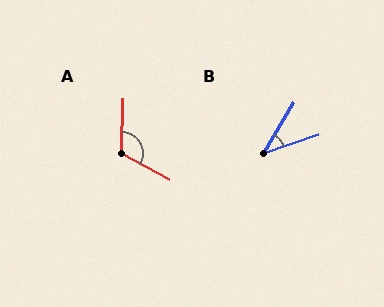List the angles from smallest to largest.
B (40°), A (117°).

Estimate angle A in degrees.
Approximately 117 degrees.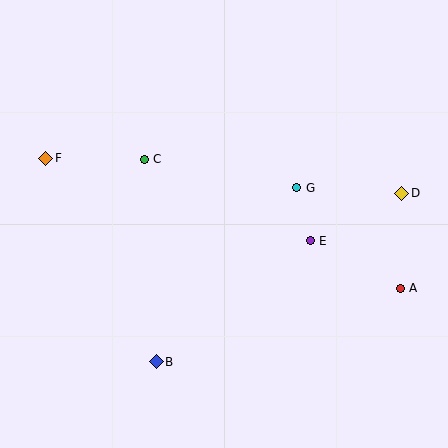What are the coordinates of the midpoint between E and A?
The midpoint between E and A is at (355, 265).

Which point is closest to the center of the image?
Point G at (297, 188) is closest to the center.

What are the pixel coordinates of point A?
Point A is at (400, 289).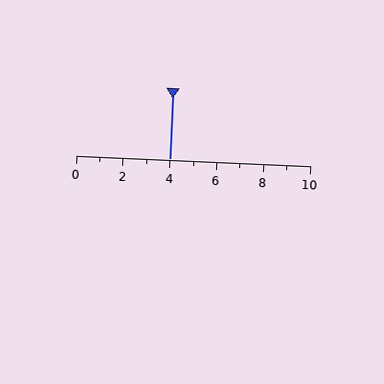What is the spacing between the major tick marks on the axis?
The major ticks are spaced 2 apart.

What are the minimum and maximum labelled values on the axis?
The axis runs from 0 to 10.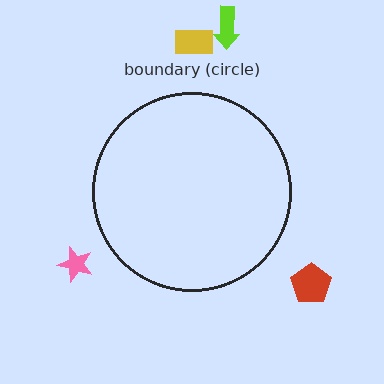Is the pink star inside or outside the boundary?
Outside.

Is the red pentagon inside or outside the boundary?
Outside.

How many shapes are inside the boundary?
0 inside, 4 outside.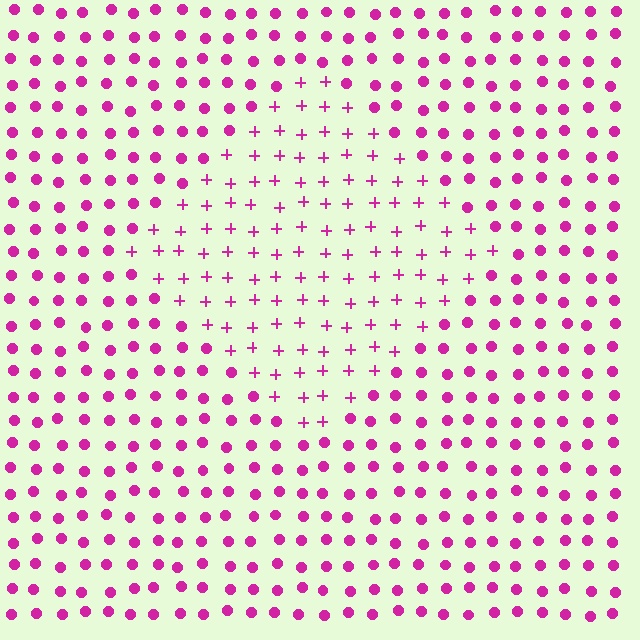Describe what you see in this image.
The image is filled with small magenta elements arranged in a uniform grid. A diamond-shaped region contains plus signs, while the surrounding area contains circles. The boundary is defined purely by the change in element shape.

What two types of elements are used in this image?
The image uses plus signs inside the diamond region and circles outside it.